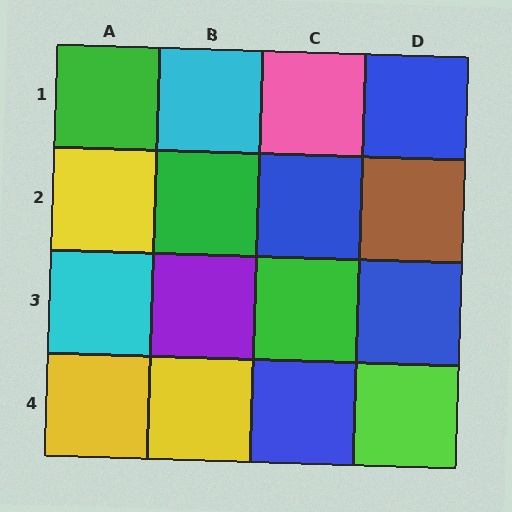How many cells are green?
3 cells are green.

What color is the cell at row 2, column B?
Green.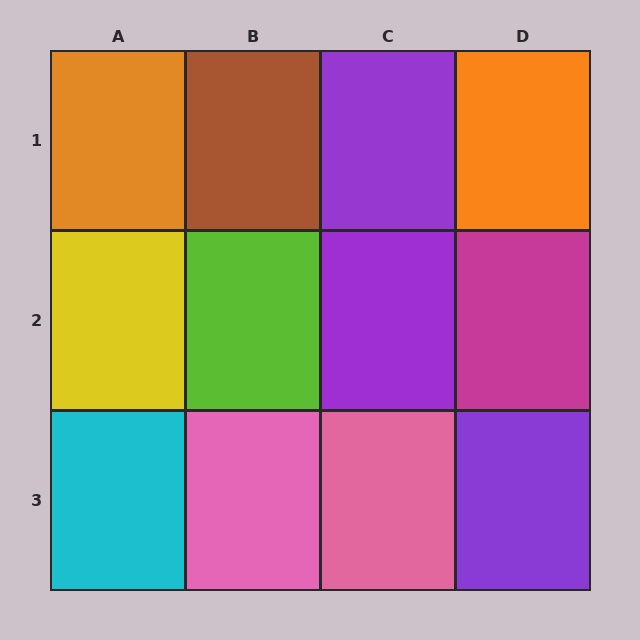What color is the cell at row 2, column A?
Yellow.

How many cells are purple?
3 cells are purple.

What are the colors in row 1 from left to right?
Orange, brown, purple, orange.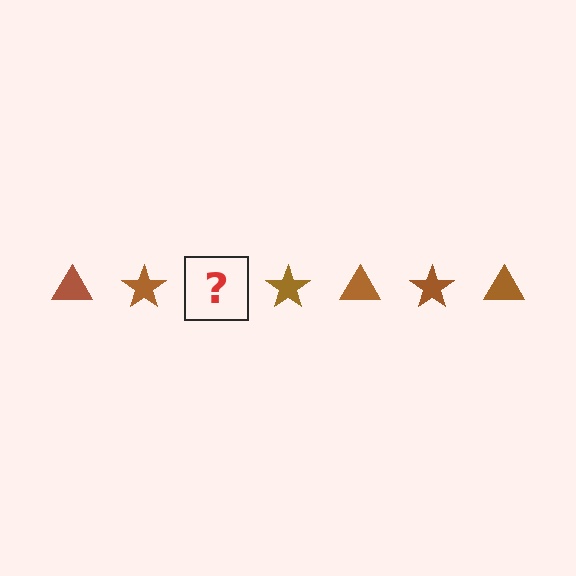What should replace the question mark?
The question mark should be replaced with a brown triangle.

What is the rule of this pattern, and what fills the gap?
The rule is that the pattern cycles through triangle, star shapes in brown. The gap should be filled with a brown triangle.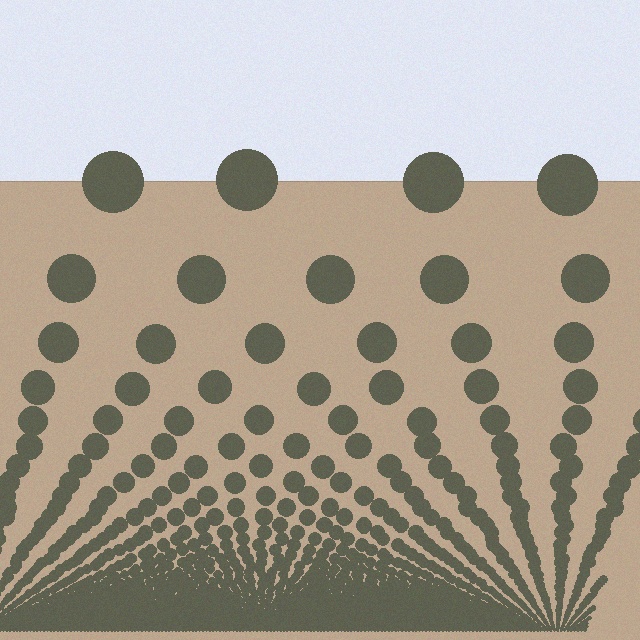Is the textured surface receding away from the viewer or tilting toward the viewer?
The surface appears to tilt toward the viewer. Texture elements get larger and sparser toward the top.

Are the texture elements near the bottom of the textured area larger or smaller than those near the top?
Smaller. The gradient is inverted — elements near the bottom are smaller and denser.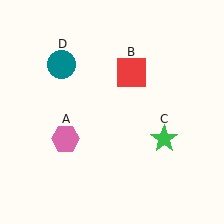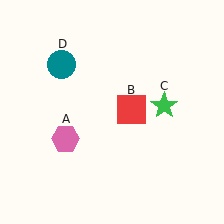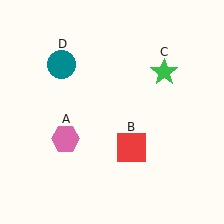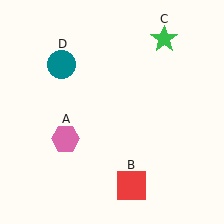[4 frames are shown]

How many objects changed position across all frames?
2 objects changed position: red square (object B), green star (object C).